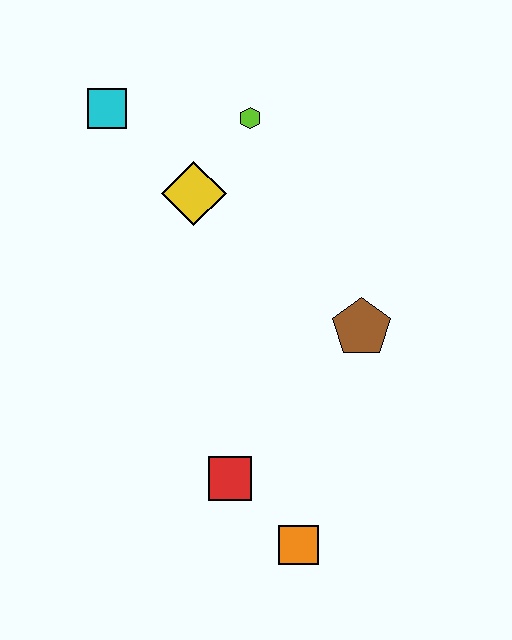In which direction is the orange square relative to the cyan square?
The orange square is below the cyan square.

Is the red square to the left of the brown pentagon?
Yes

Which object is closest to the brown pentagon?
The red square is closest to the brown pentagon.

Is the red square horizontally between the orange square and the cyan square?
Yes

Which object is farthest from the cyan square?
The orange square is farthest from the cyan square.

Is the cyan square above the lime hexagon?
Yes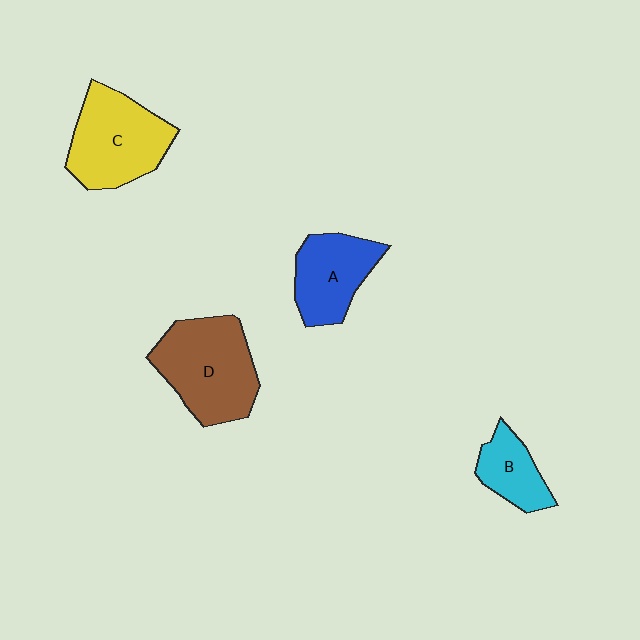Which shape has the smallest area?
Shape B (cyan).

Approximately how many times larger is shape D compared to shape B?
Approximately 2.1 times.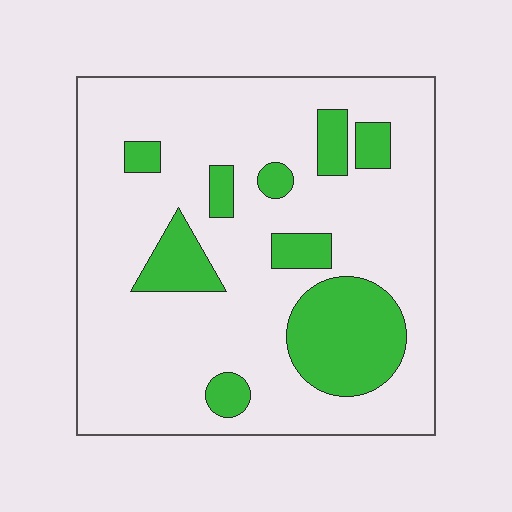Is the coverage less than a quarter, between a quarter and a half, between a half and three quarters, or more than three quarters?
Less than a quarter.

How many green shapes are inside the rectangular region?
9.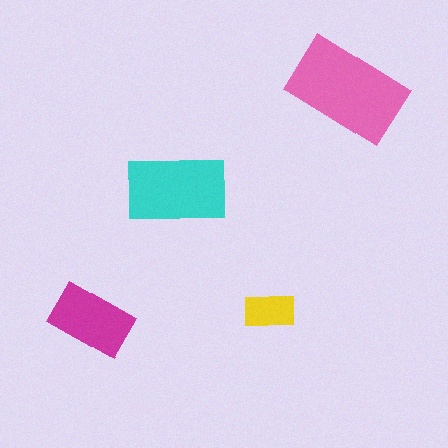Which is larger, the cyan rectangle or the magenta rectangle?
The cyan one.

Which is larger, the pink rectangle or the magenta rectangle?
The pink one.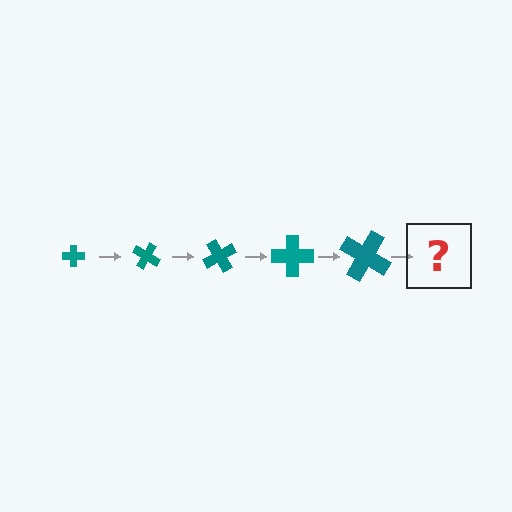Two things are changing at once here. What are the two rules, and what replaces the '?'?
The two rules are that the cross grows larger each step and it rotates 30 degrees each step. The '?' should be a cross, larger than the previous one and rotated 150 degrees from the start.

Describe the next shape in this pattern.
It should be a cross, larger than the previous one and rotated 150 degrees from the start.